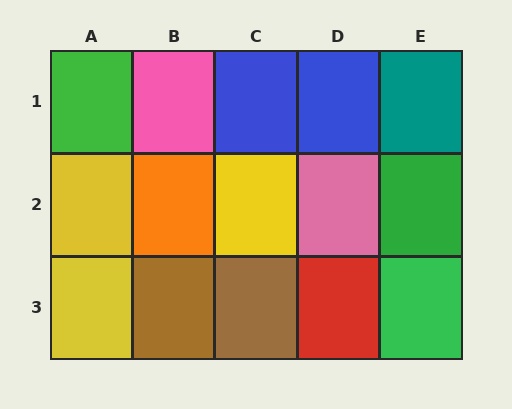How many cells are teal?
1 cell is teal.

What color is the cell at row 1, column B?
Pink.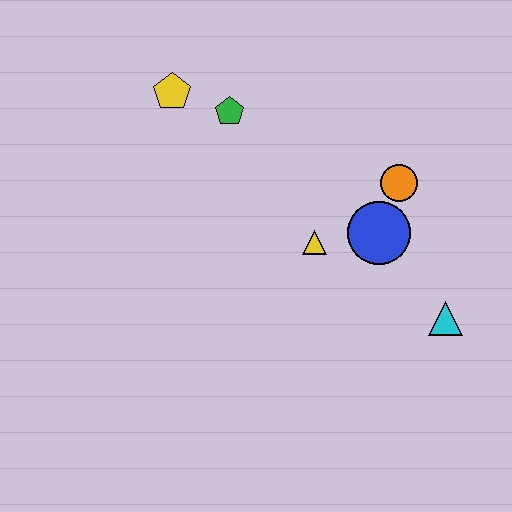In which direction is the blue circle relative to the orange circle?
The blue circle is below the orange circle.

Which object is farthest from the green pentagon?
The cyan triangle is farthest from the green pentagon.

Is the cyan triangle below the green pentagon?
Yes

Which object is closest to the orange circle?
The blue circle is closest to the orange circle.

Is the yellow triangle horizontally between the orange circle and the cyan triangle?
No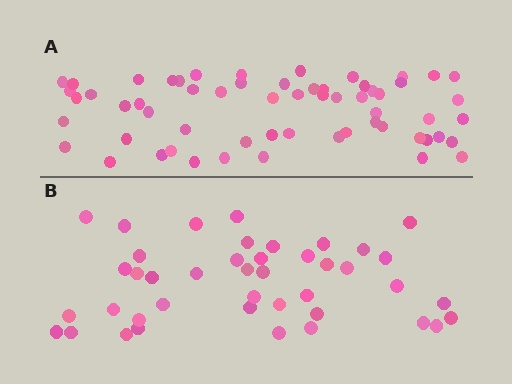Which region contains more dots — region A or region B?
Region A (the top region) has more dots.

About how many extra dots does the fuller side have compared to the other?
Region A has approximately 20 more dots than region B.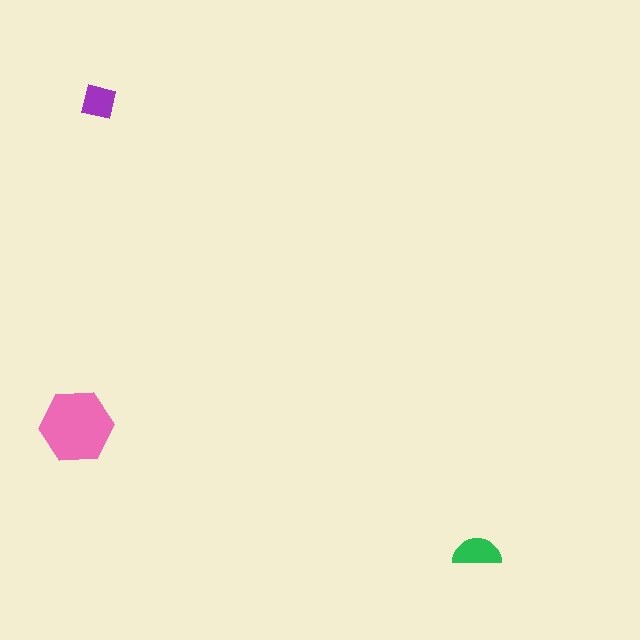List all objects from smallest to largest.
The purple square, the green semicircle, the pink hexagon.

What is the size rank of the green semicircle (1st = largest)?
2nd.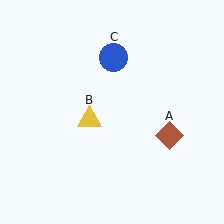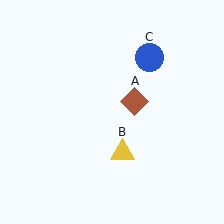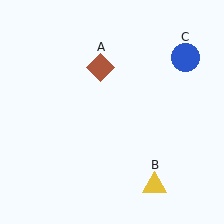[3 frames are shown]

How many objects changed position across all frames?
3 objects changed position: brown diamond (object A), yellow triangle (object B), blue circle (object C).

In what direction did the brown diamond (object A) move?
The brown diamond (object A) moved up and to the left.